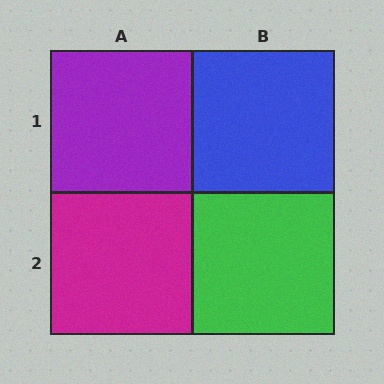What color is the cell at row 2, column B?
Green.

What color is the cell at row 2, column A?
Magenta.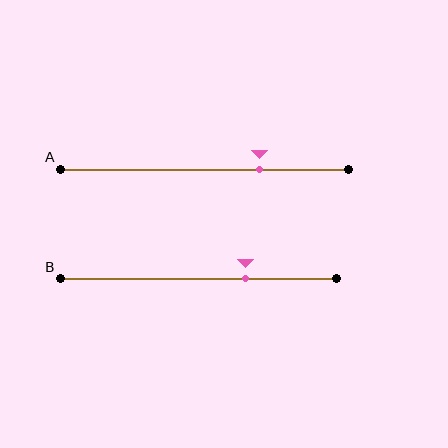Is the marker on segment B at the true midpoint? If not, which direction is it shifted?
No, the marker on segment B is shifted to the right by about 17% of the segment length.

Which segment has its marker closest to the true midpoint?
Segment B has its marker closest to the true midpoint.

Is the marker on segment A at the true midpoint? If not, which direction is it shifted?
No, the marker on segment A is shifted to the right by about 19% of the segment length.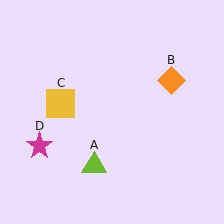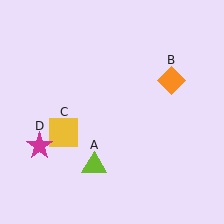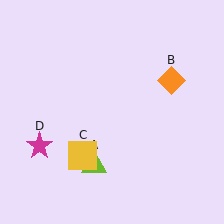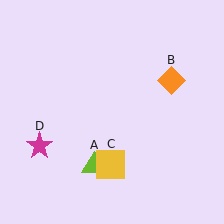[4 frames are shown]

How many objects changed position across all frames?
1 object changed position: yellow square (object C).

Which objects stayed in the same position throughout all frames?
Lime triangle (object A) and orange diamond (object B) and magenta star (object D) remained stationary.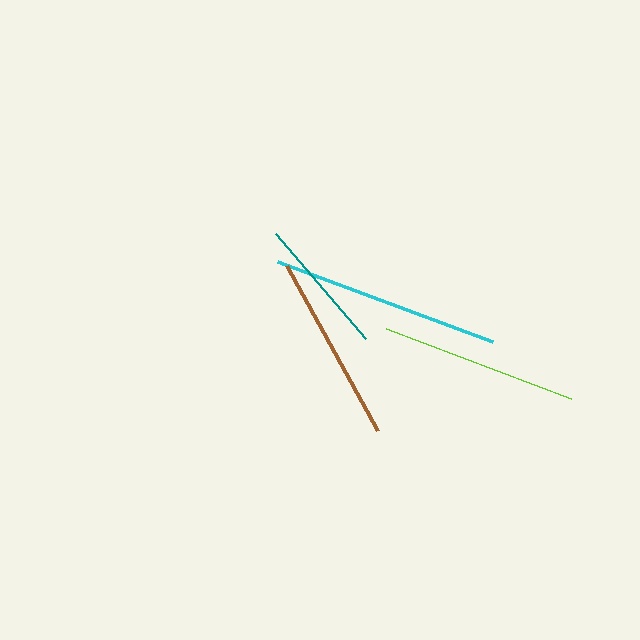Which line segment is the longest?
The cyan line is the longest at approximately 230 pixels.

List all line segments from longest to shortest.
From longest to shortest: cyan, lime, brown, teal.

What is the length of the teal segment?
The teal segment is approximately 138 pixels long.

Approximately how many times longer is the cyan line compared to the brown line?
The cyan line is approximately 1.2 times the length of the brown line.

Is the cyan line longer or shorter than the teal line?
The cyan line is longer than the teal line.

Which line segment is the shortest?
The teal line is the shortest at approximately 138 pixels.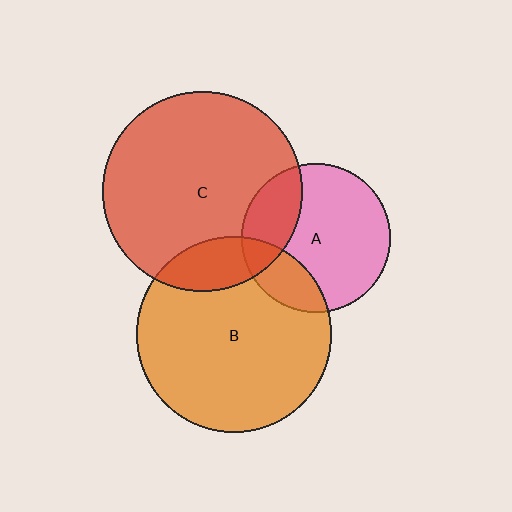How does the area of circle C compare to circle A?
Approximately 1.8 times.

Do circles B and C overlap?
Yes.